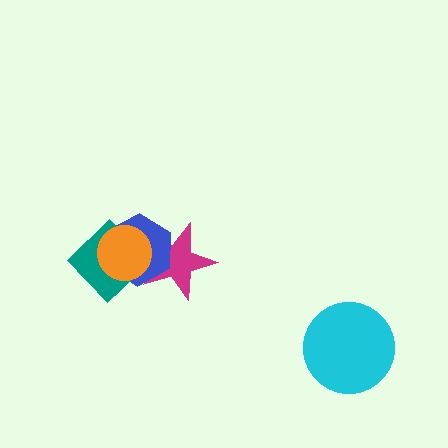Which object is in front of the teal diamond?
The orange circle is in front of the teal diamond.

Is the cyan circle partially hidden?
No, no other shape covers it.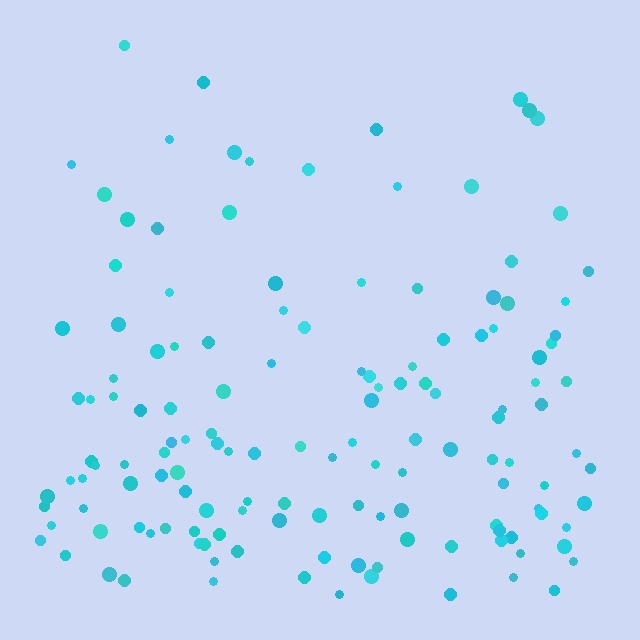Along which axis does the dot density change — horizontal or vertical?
Vertical.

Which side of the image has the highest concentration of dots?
The bottom.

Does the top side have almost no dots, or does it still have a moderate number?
Still a moderate number, just noticeably fewer than the bottom.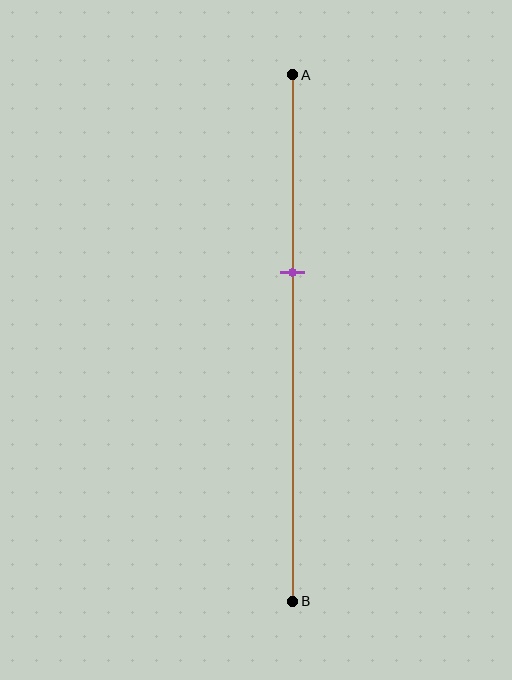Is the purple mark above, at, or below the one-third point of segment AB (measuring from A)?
The purple mark is below the one-third point of segment AB.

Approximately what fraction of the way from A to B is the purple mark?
The purple mark is approximately 35% of the way from A to B.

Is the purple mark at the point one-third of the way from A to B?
No, the mark is at about 35% from A, not at the 33% one-third point.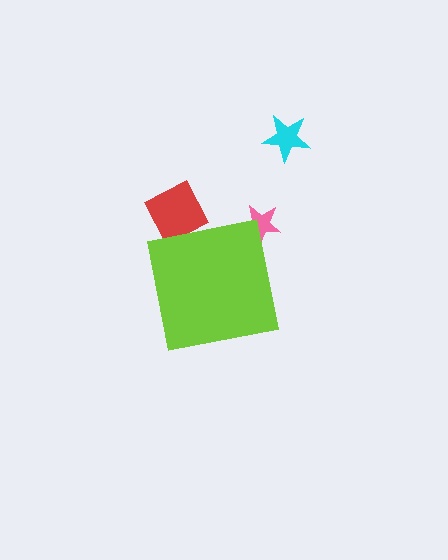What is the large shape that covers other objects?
A lime square.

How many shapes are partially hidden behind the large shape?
2 shapes are partially hidden.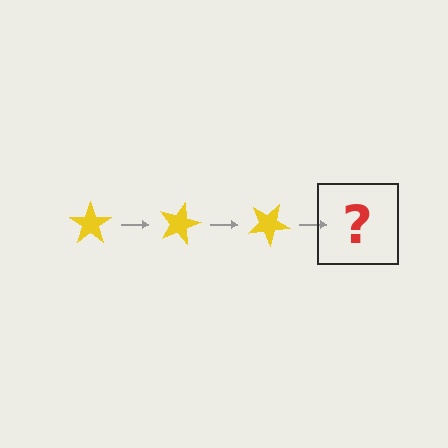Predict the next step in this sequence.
The next step is a yellow star rotated 45 degrees.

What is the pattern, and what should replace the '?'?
The pattern is that the star rotates 15 degrees each step. The '?' should be a yellow star rotated 45 degrees.